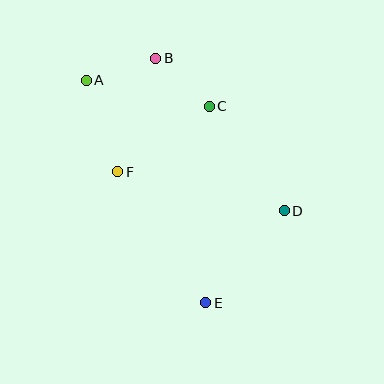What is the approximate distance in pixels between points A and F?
The distance between A and F is approximately 97 pixels.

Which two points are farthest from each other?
Points A and E are farthest from each other.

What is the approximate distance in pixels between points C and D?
The distance between C and D is approximately 129 pixels.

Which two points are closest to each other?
Points B and C are closest to each other.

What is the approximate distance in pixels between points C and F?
The distance between C and F is approximately 113 pixels.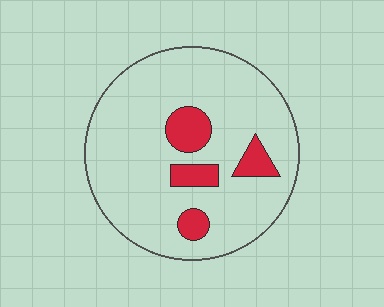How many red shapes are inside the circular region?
4.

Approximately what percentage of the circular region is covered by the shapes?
Approximately 15%.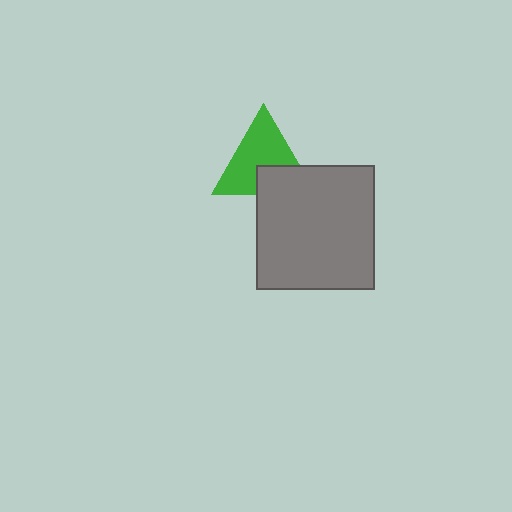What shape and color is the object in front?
The object in front is a gray rectangle.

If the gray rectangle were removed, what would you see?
You would see the complete green triangle.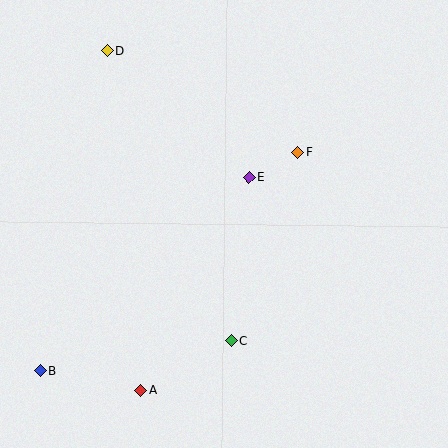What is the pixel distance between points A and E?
The distance between A and E is 239 pixels.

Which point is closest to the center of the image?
Point E at (249, 177) is closest to the center.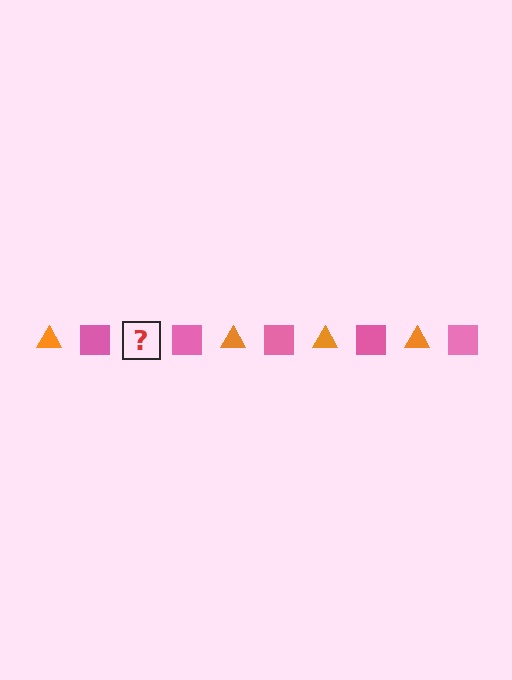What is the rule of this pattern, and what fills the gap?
The rule is that the pattern alternates between orange triangle and pink square. The gap should be filled with an orange triangle.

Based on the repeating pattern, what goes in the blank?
The blank should be an orange triangle.